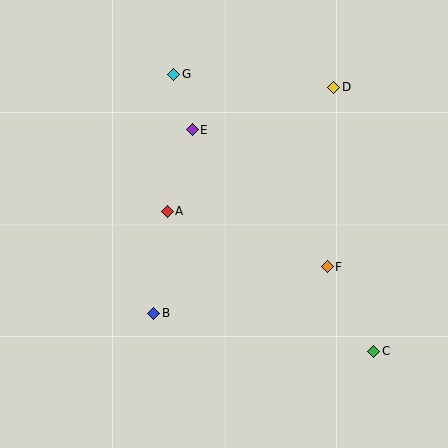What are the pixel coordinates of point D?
Point D is at (334, 87).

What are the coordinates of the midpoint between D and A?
The midpoint between D and A is at (251, 149).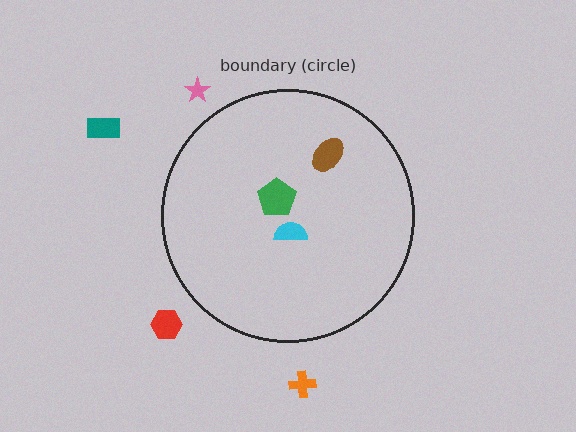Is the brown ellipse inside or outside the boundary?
Inside.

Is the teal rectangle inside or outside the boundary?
Outside.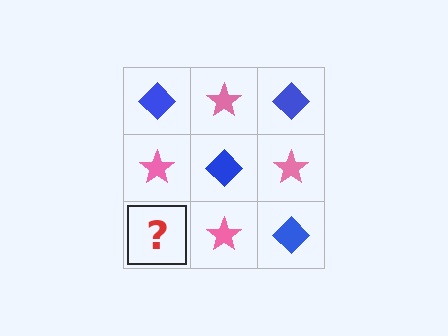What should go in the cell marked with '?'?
The missing cell should contain a blue diamond.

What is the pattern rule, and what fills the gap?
The rule is that it alternates blue diamond and pink star in a checkerboard pattern. The gap should be filled with a blue diamond.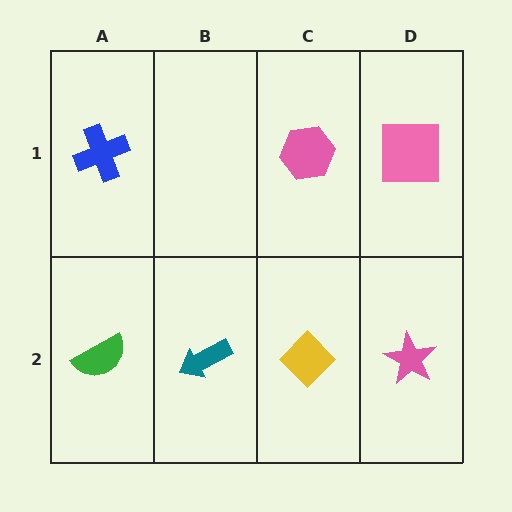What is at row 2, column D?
A pink star.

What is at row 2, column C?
A yellow diamond.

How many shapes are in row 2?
4 shapes.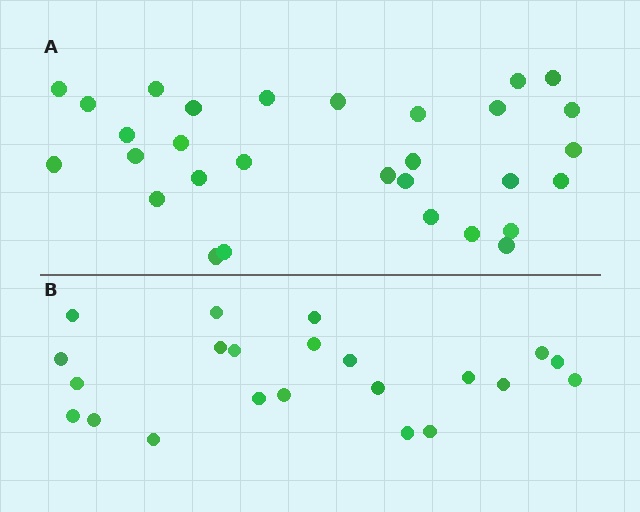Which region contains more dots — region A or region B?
Region A (the top region) has more dots.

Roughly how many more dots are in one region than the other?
Region A has roughly 8 or so more dots than region B.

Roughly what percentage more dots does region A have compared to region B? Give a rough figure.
About 35% more.